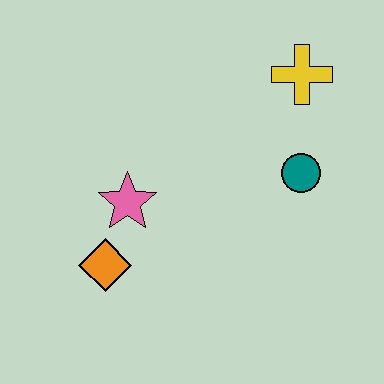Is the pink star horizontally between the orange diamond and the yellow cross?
Yes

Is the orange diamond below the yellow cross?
Yes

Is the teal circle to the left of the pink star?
No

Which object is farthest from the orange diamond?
The yellow cross is farthest from the orange diamond.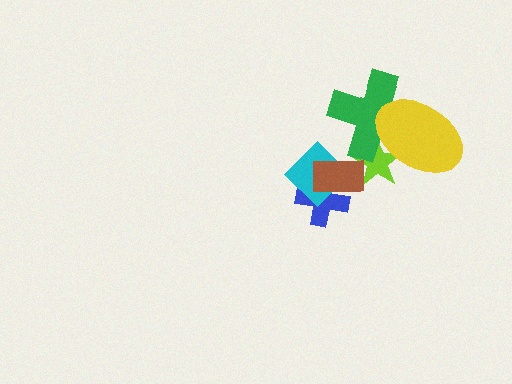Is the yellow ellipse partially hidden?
No, no other shape covers it.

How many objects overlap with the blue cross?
2 objects overlap with the blue cross.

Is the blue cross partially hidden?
Yes, it is partially covered by another shape.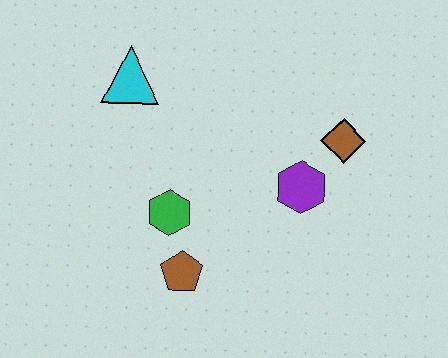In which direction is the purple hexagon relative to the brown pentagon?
The purple hexagon is to the right of the brown pentagon.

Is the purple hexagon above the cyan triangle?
No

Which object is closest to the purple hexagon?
The brown diamond is closest to the purple hexagon.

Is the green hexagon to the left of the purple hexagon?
Yes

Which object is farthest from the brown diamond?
The cyan triangle is farthest from the brown diamond.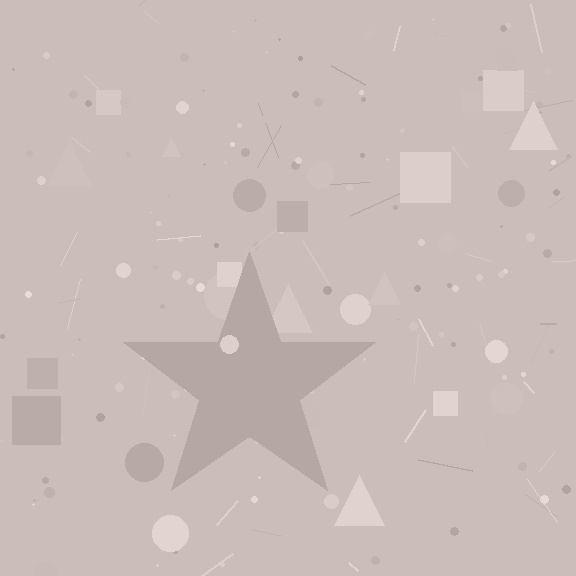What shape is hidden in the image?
A star is hidden in the image.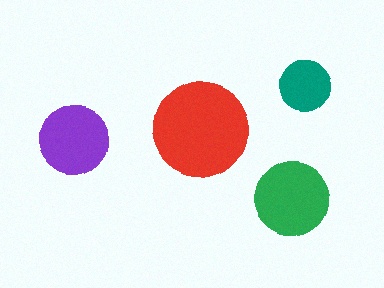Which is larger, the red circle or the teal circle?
The red one.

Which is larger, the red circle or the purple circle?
The red one.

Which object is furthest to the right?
The teal circle is rightmost.